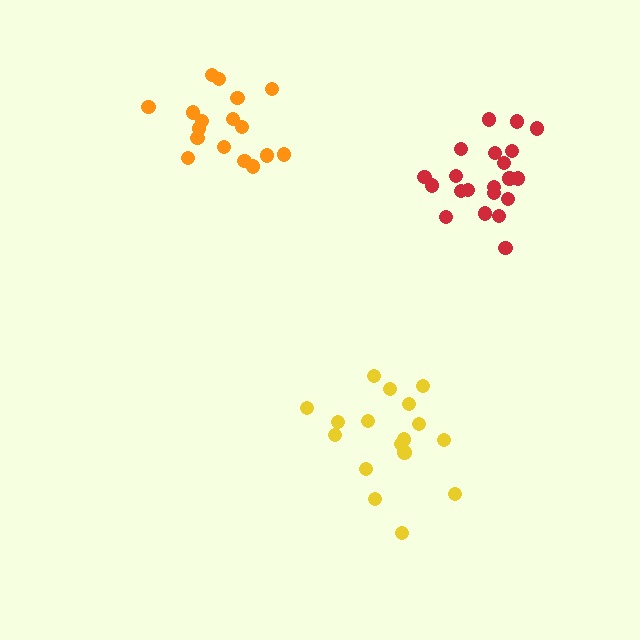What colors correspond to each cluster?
The clusters are colored: yellow, red, orange.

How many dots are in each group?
Group 1: 17 dots, Group 2: 21 dots, Group 3: 17 dots (55 total).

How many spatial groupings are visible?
There are 3 spatial groupings.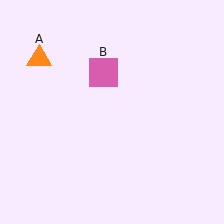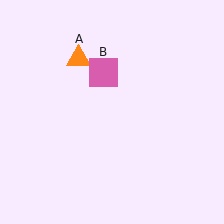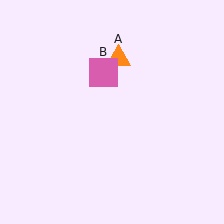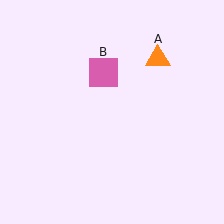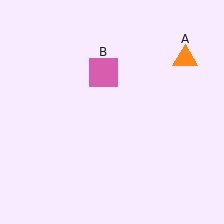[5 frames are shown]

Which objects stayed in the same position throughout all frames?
Pink square (object B) remained stationary.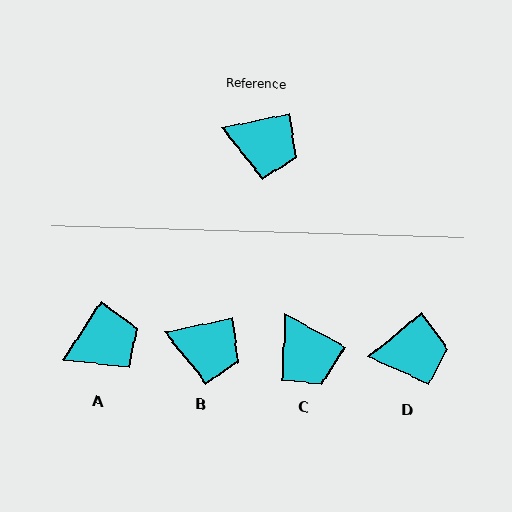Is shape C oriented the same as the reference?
No, it is off by about 40 degrees.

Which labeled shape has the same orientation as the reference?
B.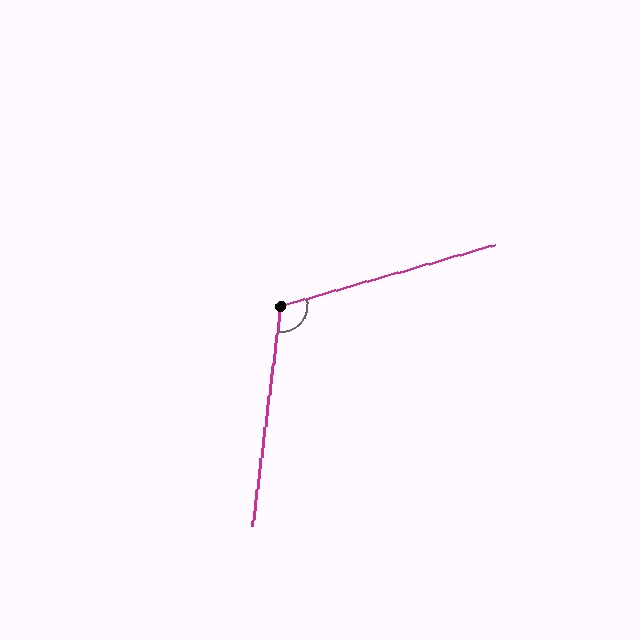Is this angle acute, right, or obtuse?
It is obtuse.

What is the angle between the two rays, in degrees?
Approximately 113 degrees.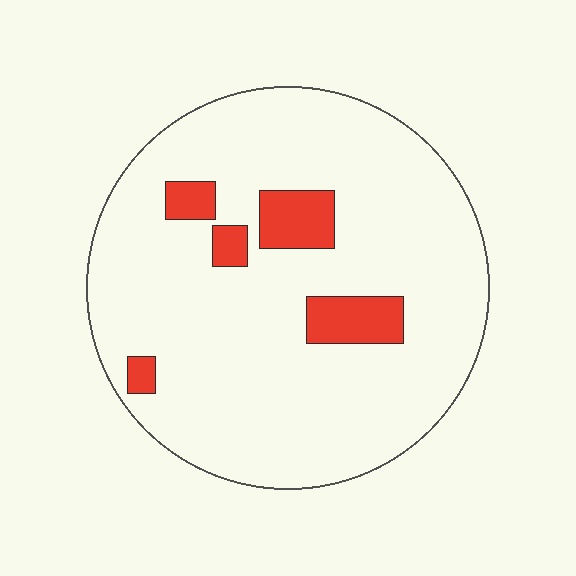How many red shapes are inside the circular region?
5.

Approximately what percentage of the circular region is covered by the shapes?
Approximately 10%.